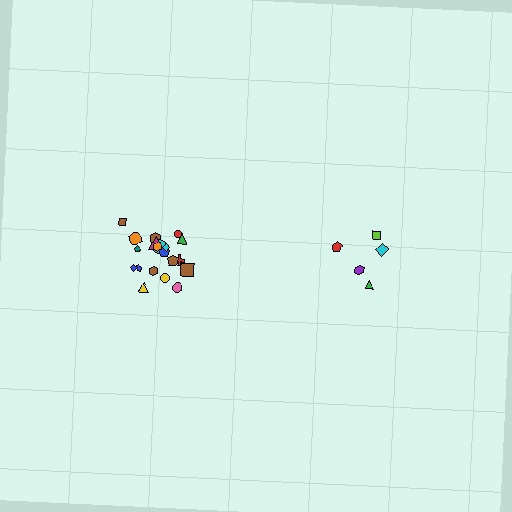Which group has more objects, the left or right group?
The left group.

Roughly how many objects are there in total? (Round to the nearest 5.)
Roughly 25 objects in total.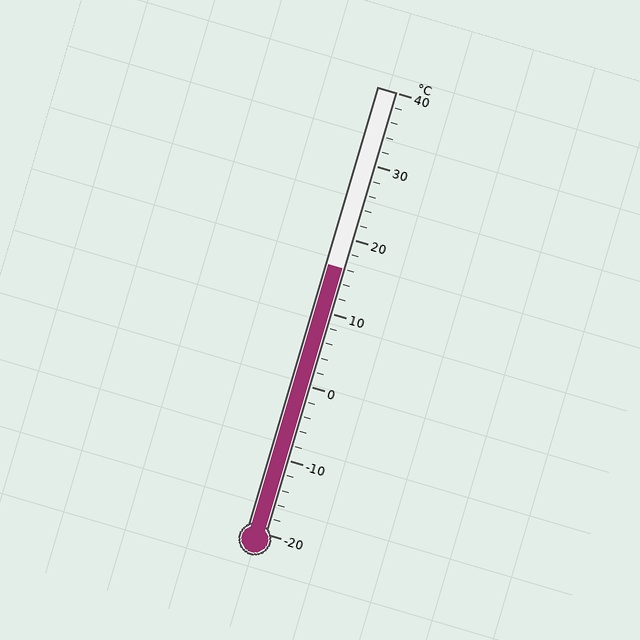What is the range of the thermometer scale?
The thermometer scale ranges from -20°C to 40°C.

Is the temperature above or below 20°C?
The temperature is below 20°C.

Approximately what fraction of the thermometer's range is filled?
The thermometer is filled to approximately 60% of its range.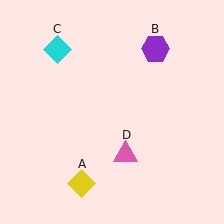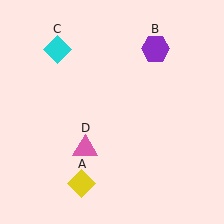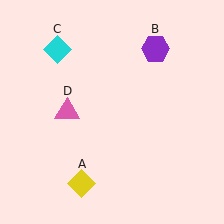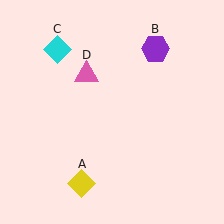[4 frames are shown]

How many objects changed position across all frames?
1 object changed position: pink triangle (object D).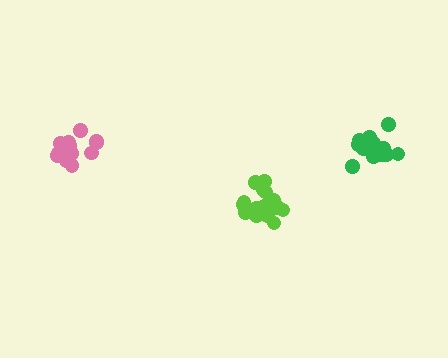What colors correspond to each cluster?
The clusters are colored: green, pink, lime.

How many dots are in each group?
Group 1: 15 dots, Group 2: 15 dots, Group 3: 19 dots (49 total).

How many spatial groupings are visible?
There are 3 spatial groupings.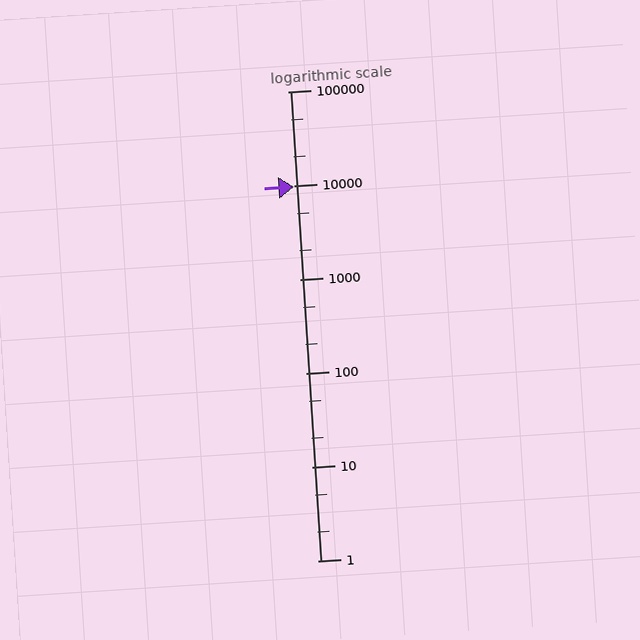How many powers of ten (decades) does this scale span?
The scale spans 5 decades, from 1 to 100000.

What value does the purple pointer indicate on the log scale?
The pointer indicates approximately 9700.